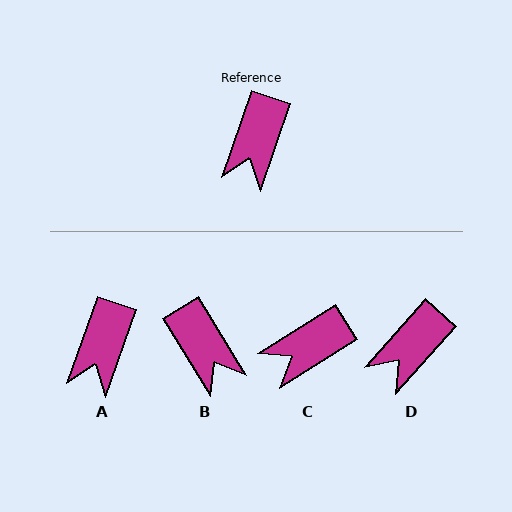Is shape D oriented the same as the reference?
No, it is off by about 22 degrees.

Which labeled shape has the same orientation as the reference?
A.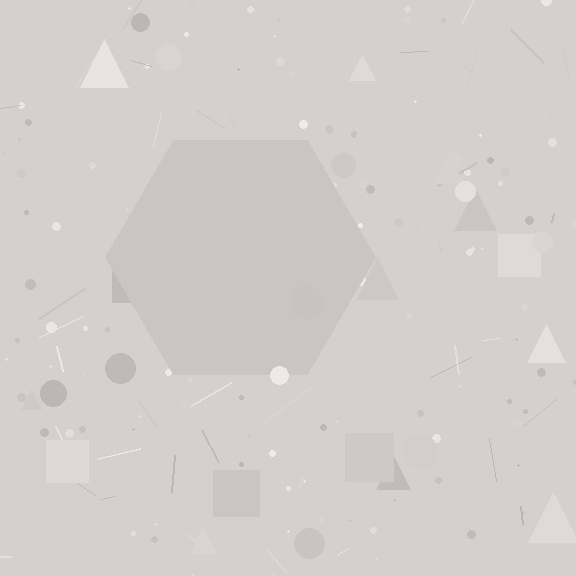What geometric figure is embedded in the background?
A hexagon is embedded in the background.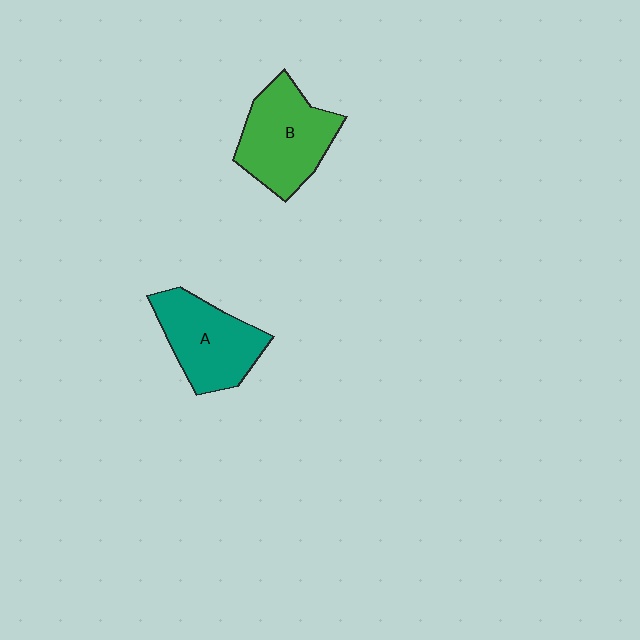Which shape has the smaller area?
Shape A (teal).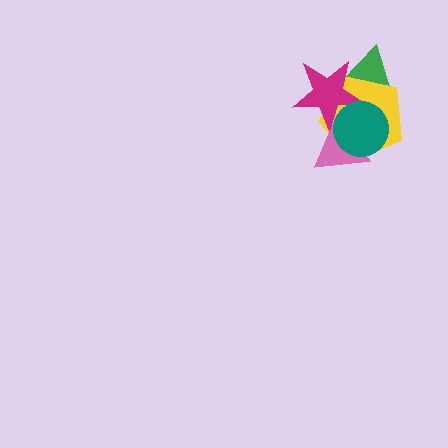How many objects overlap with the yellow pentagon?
4 objects overlap with the yellow pentagon.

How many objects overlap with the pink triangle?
3 objects overlap with the pink triangle.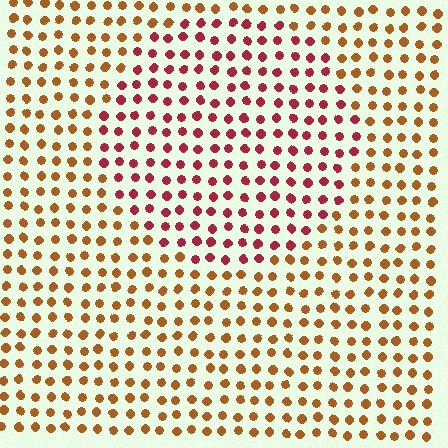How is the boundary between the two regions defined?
The boundary is defined purely by a slight shift in hue (about 42 degrees). Spacing, size, and orientation are identical on both sides.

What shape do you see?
I see a circle.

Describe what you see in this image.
The image is filled with small brown elements in a uniform arrangement. A circle-shaped region is visible where the elements are tinted to a slightly different hue, forming a subtle color boundary.